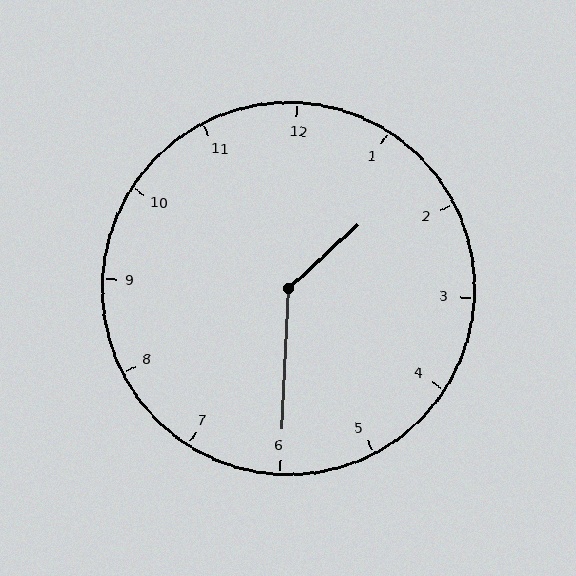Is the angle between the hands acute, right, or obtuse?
It is obtuse.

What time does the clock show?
1:30.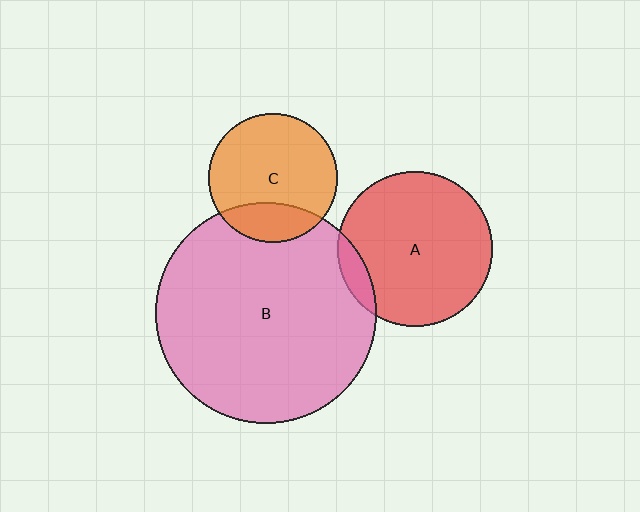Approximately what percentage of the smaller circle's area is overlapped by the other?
Approximately 20%.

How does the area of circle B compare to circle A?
Approximately 2.0 times.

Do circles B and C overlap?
Yes.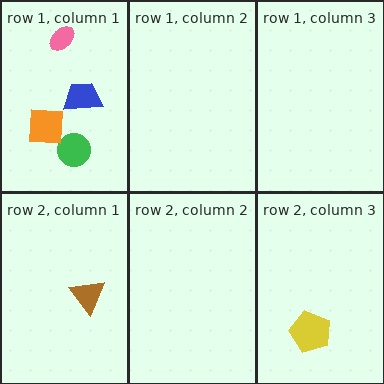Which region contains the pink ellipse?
The row 1, column 1 region.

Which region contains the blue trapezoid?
The row 1, column 1 region.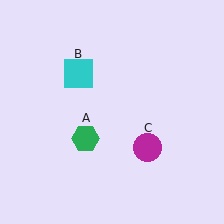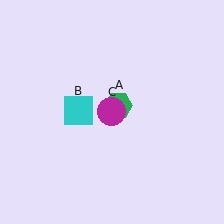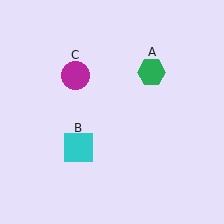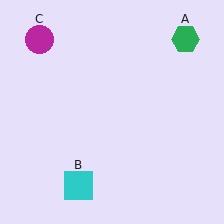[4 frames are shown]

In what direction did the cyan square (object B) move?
The cyan square (object B) moved down.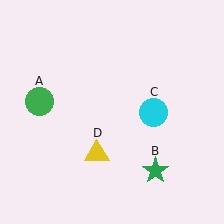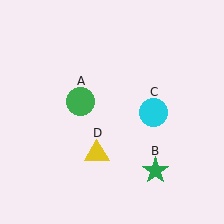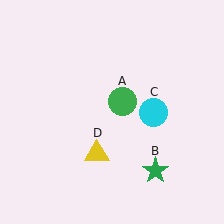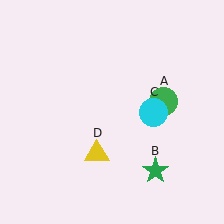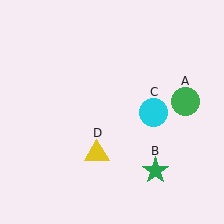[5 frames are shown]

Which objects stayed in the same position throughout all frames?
Green star (object B) and cyan circle (object C) and yellow triangle (object D) remained stationary.